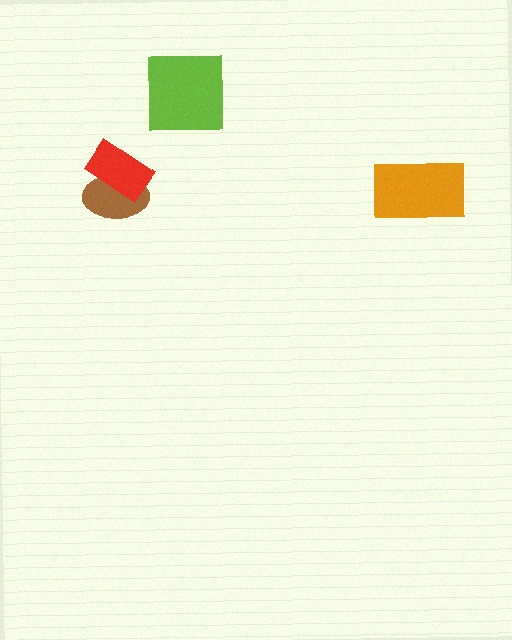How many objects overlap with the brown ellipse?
1 object overlaps with the brown ellipse.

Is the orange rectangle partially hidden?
No, no other shape covers it.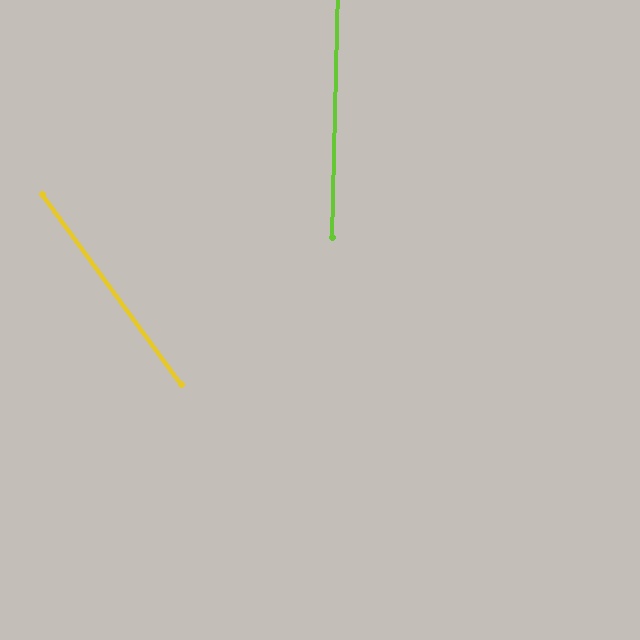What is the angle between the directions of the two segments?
Approximately 38 degrees.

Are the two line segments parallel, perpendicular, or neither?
Neither parallel nor perpendicular — they differ by about 38°.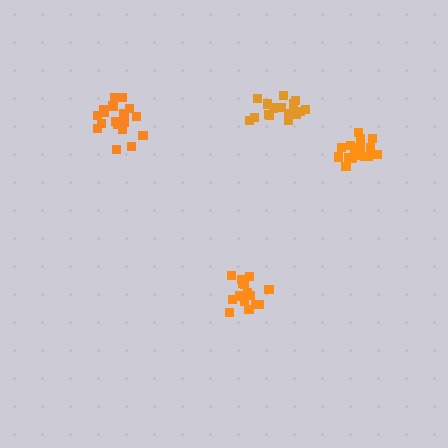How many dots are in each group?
Group 1: 20 dots, Group 2: 15 dots, Group 3: 18 dots, Group 4: 17 dots (70 total).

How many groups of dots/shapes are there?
There are 4 groups.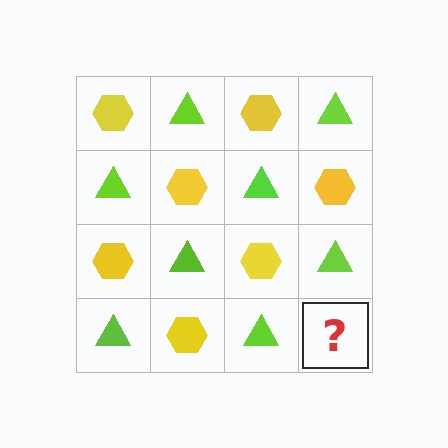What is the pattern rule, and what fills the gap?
The rule is that it alternates yellow hexagon and lime triangle in a checkerboard pattern. The gap should be filled with a yellow hexagon.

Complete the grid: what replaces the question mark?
The question mark should be replaced with a yellow hexagon.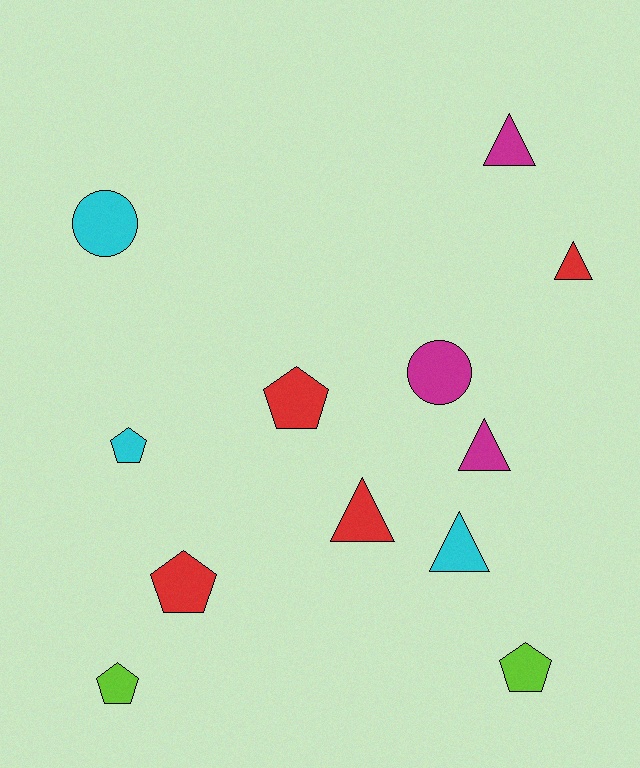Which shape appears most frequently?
Triangle, with 5 objects.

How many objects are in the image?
There are 12 objects.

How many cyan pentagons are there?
There is 1 cyan pentagon.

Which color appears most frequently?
Red, with 4 objects.